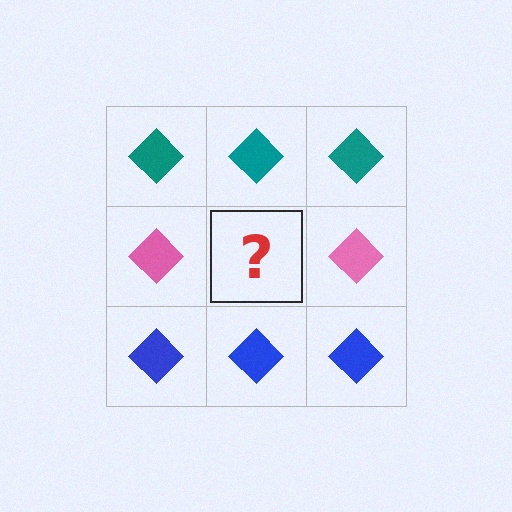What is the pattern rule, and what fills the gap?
The rule is that each row has a consistent color. The gap should be filled with a pink diamond.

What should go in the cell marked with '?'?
The missing cell should contain a pink diamond.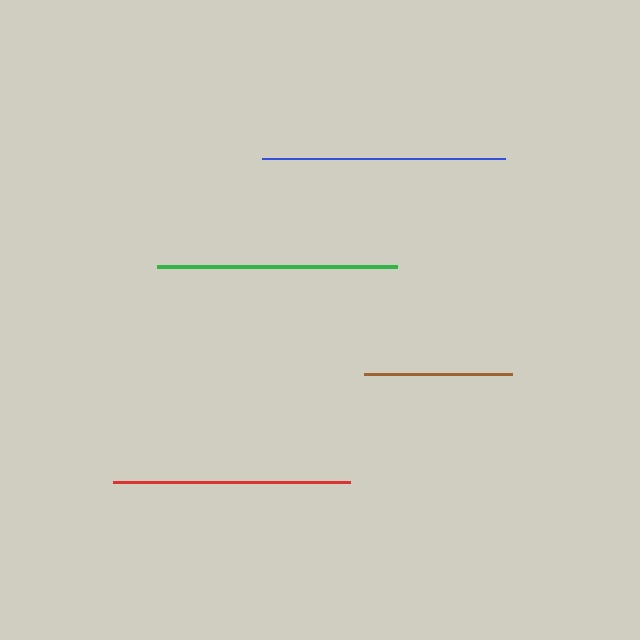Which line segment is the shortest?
The brown line is the shortest at approximately 149 pixels.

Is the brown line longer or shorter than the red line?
The red line is longer than the brown line.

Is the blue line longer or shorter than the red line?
The blue line is longer than the red line.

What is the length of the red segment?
The red segment is approximately 238 pixels long.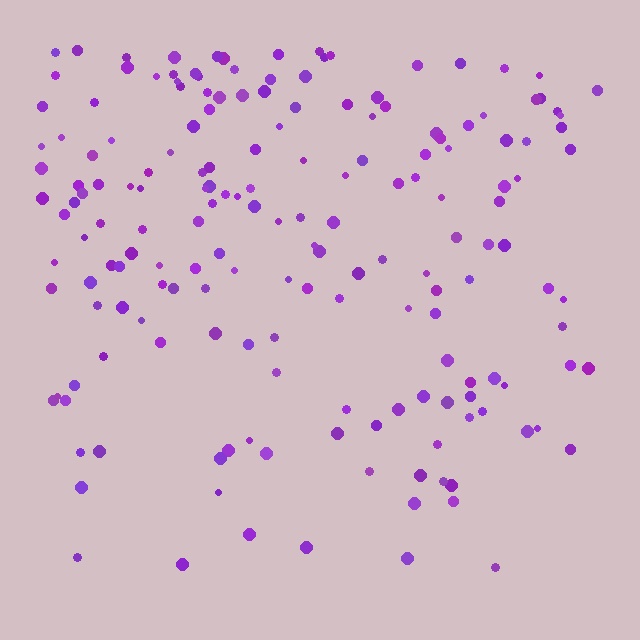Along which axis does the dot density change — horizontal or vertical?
Vertical.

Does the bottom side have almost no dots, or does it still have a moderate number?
Still a moderate number, just noticeably fewer than the top.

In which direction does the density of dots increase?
From bottom to top, with the top side densest.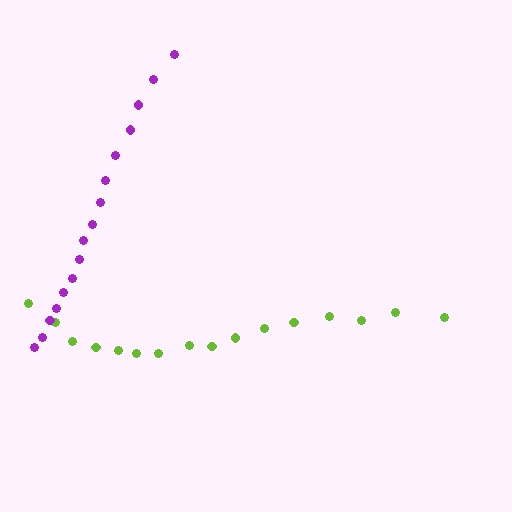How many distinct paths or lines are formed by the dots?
There are 2 distinct paths.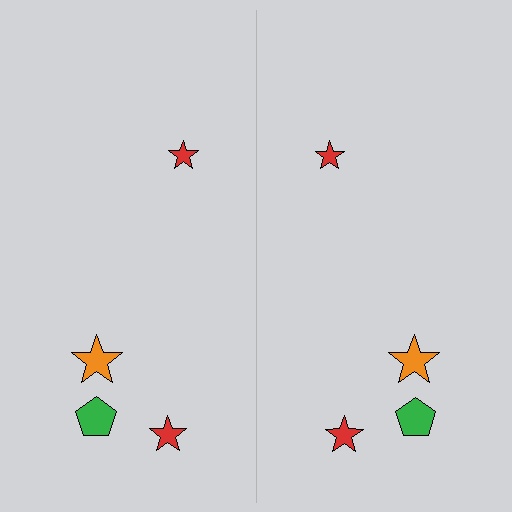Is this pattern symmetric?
Yes, this pattern has bilateral (reflection) symmetry.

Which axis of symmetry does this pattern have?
The pattern has a vertical axis of symmetry running through the center of the image.